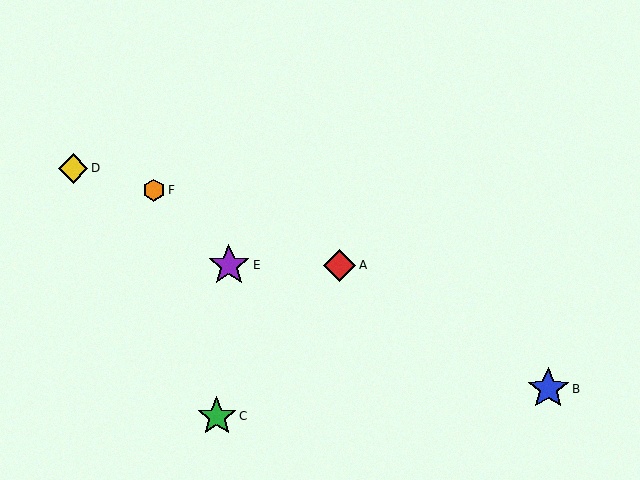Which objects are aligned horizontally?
Objects A, E are aligned horizontally.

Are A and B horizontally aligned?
No, A is at y≈265 and B is at y≈389.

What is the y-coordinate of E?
Object E is at y≈265.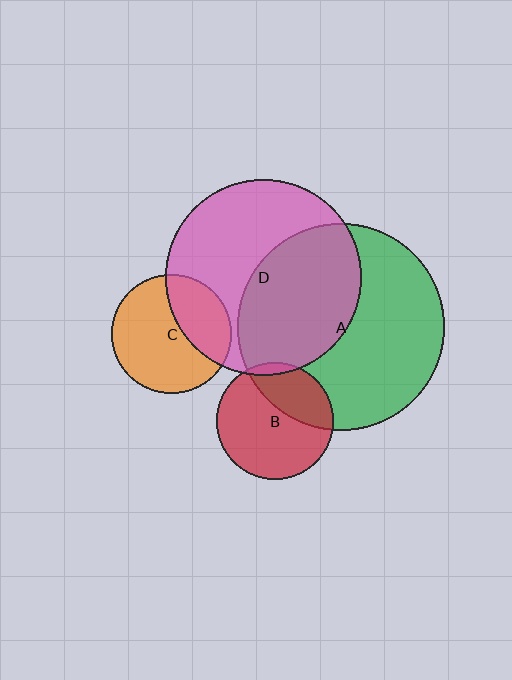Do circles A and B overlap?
Yes.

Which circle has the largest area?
Circle A (green).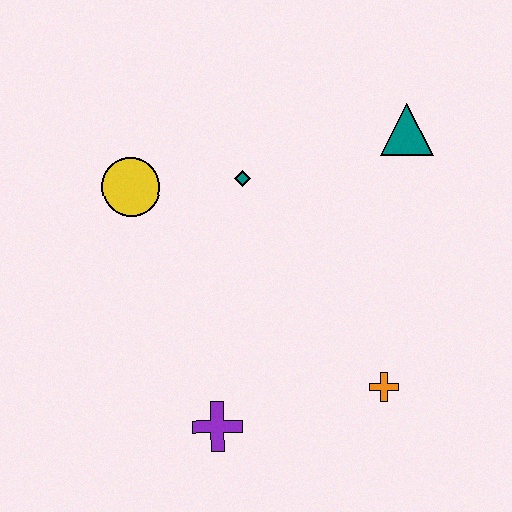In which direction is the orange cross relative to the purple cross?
The orange cross is to the right of the purple cross.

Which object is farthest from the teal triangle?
The purple cross is farthest from the teal triangle.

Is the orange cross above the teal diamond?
No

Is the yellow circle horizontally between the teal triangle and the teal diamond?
No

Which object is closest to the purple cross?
The orange cross is closest to the purple cross.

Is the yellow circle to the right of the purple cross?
No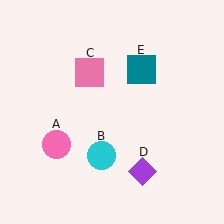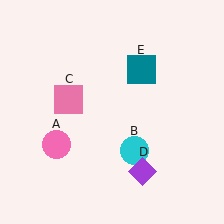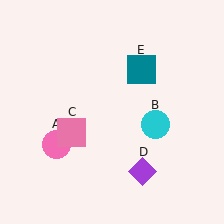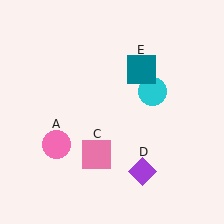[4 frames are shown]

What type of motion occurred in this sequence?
The cyan circle (object B), pink square (object C) rotated counterclockwise around the center of the scene.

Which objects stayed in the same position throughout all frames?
Pink circle (object A) and purple diamond (object D) and teal square (object E) remained stationary.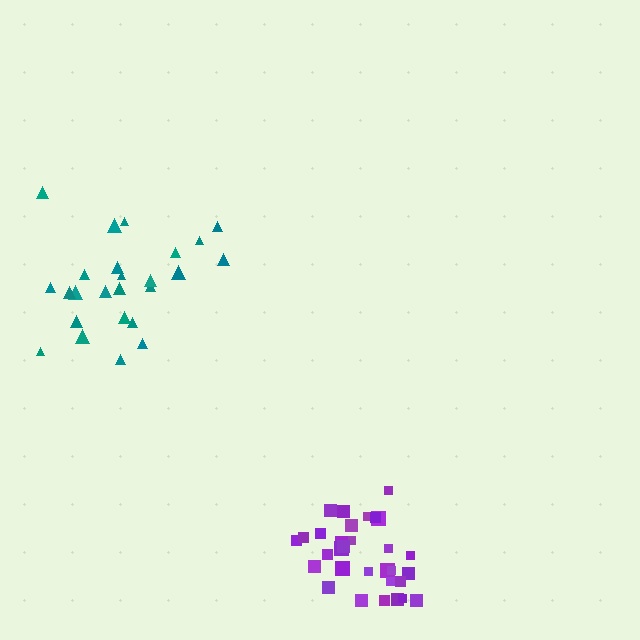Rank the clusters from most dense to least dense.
purple, teal.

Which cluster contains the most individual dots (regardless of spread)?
Purple (31).